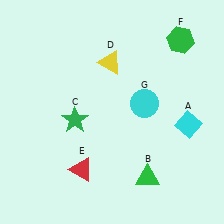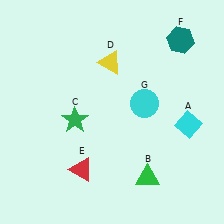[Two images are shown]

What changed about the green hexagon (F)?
In Image 1, F is green. In Image 2, it changed to teal.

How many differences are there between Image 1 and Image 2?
There is 1 difference between the two images.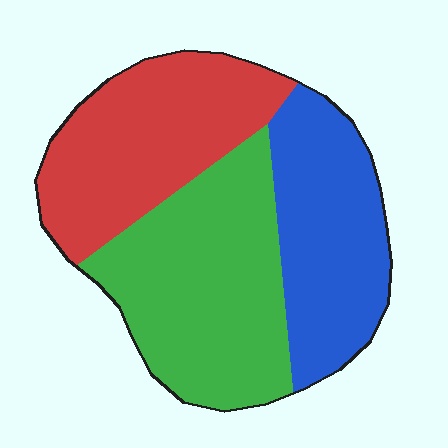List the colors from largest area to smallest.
From largest to smallest: green, red, blue.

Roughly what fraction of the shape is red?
Red covers about 30% of the shape.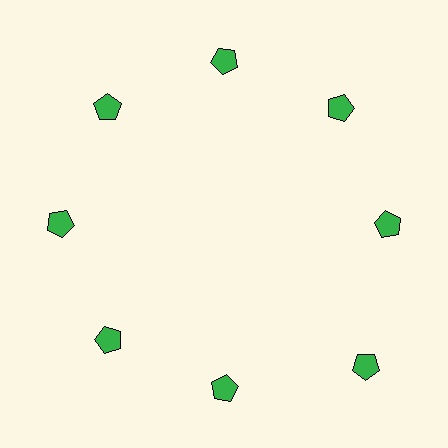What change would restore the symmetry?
The symmetry would be restored by moving it inward, back onto the ring so that all 8 pentagons sit at equal angles and equal distance from the center.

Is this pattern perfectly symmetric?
No. The 8 green pentagons are arranged in a ring, but one element near the 4 o'clock position is pushed outward from the center, breaking the 8-fold rotational symmetry.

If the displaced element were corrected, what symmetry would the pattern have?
It would have 8-fold rotational symmetry — the pattern would map onto itself every 45 degrees.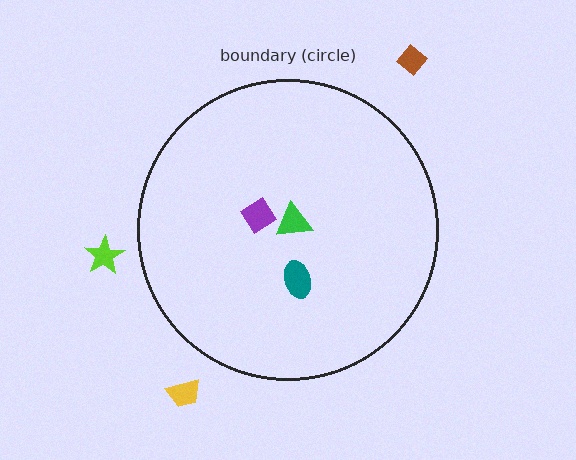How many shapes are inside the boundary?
3 inside, 3 outside.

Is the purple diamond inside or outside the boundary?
Inside.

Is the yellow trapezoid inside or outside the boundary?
Outside.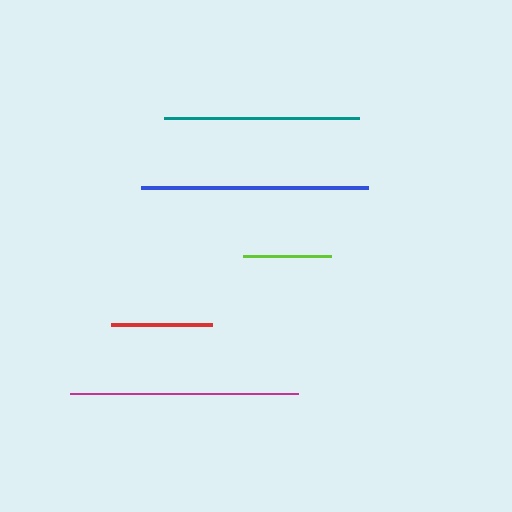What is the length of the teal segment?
The teal segment is approximately 195 pixels long.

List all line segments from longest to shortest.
From longest to shortest: magenta, blue, teal, red, lime.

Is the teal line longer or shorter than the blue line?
The blue line is longer than the teal line.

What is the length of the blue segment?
The blue segment is approximately 227 pixels long.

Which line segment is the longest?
The magenta line is the longest at approximately 227 pixels.